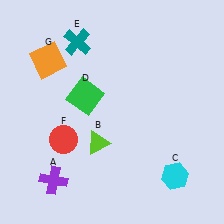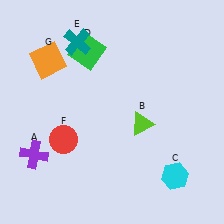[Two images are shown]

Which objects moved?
The objects that moved are: the purple cross (A), the lime triangle (B), the green square (D).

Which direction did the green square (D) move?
The green square (D) moved up.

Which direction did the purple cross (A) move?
The purple cross (A) moved up.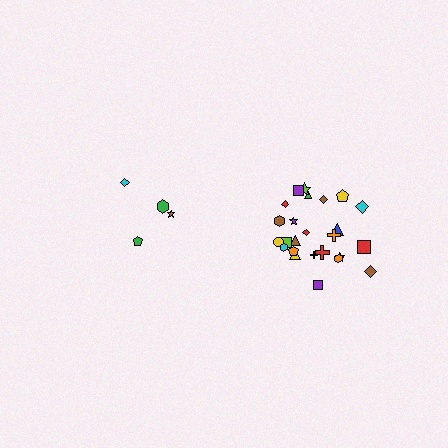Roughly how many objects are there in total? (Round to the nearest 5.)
Roughly 30 objects in total.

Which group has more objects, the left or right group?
The right group.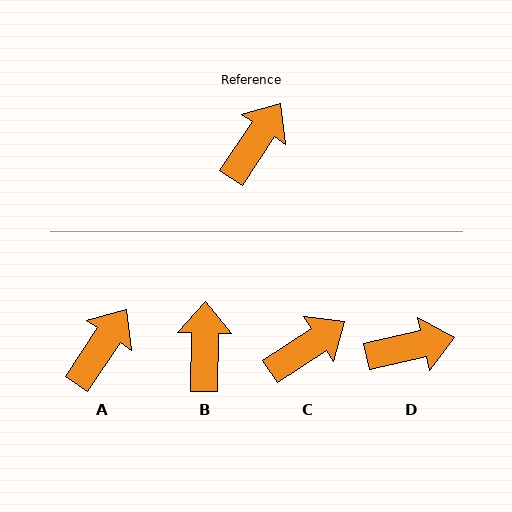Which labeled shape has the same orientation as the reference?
A.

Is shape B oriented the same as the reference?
No, it is off by about 32 degrees.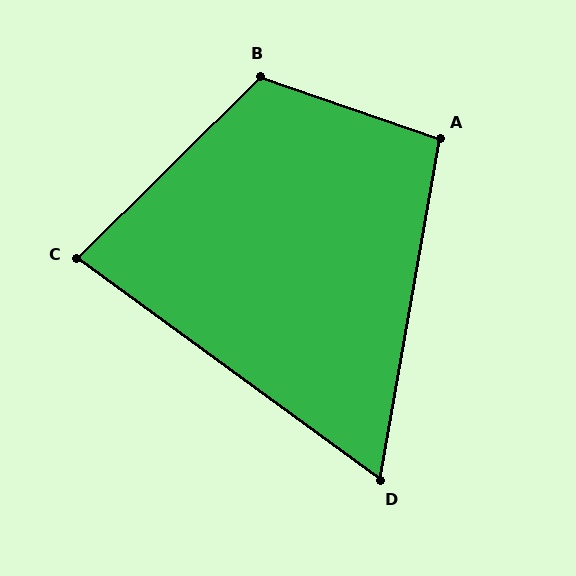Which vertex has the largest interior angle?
B, at approximately 116 degrees.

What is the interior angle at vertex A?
Approximately 99 degrees (obtuse).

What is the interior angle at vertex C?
Approximately 81 degrees (acute).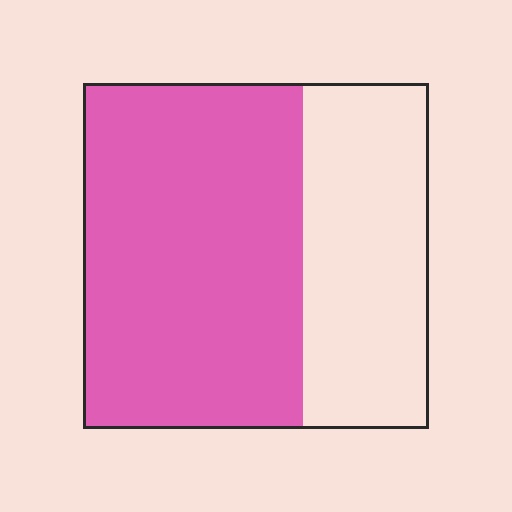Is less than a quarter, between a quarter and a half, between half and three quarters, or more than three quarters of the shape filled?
Between half and three quarters.